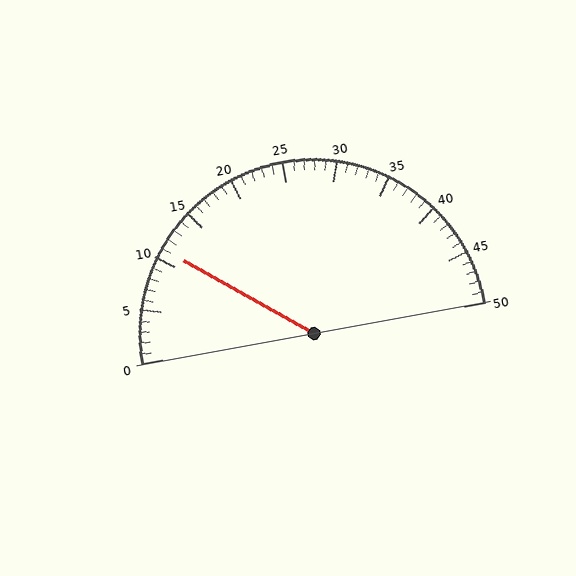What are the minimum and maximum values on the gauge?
The gauge ranges from 0 to 50.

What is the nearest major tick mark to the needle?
The nearest major tick mark is 10.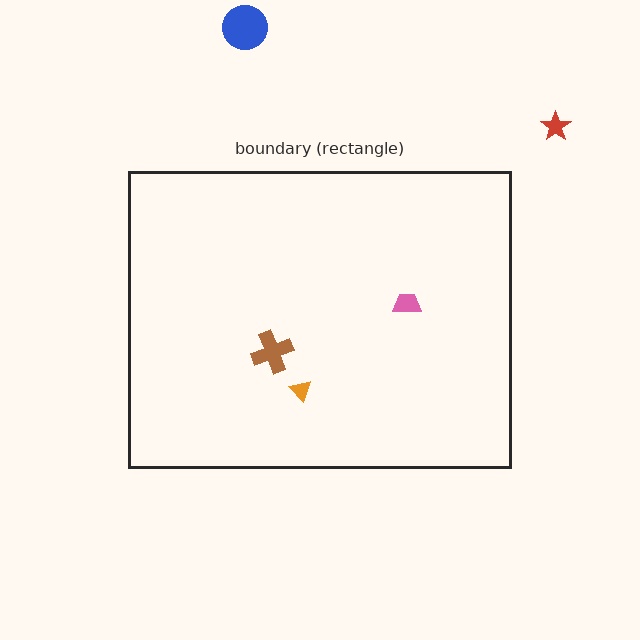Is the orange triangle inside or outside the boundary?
Inside.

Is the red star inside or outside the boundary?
Outside.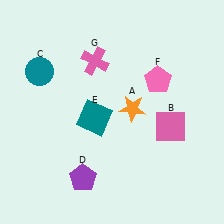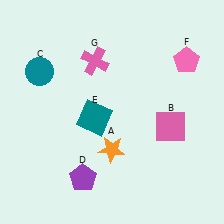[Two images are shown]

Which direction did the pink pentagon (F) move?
The pink pentagon (F) moved right.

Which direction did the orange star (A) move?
The orange star (A) moved down.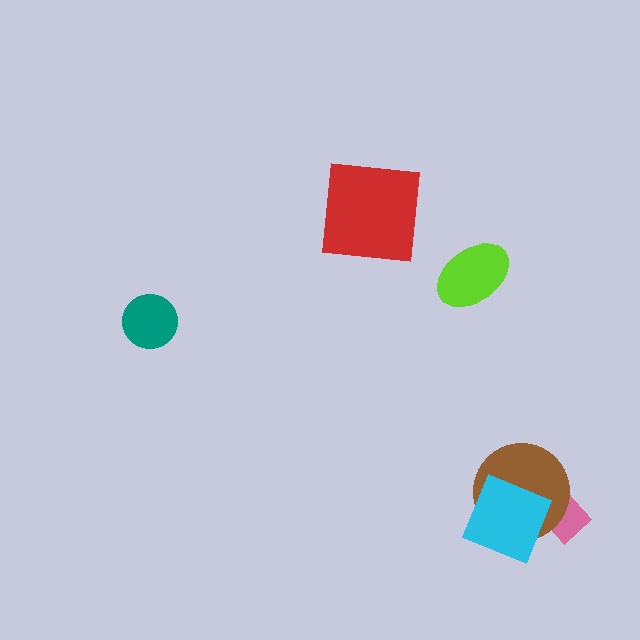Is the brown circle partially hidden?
Yes, it is partially covered by another shape.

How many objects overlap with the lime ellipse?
0 objects overlap with the lime ellipse.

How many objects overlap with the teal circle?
0 objects overlap with the teal circle.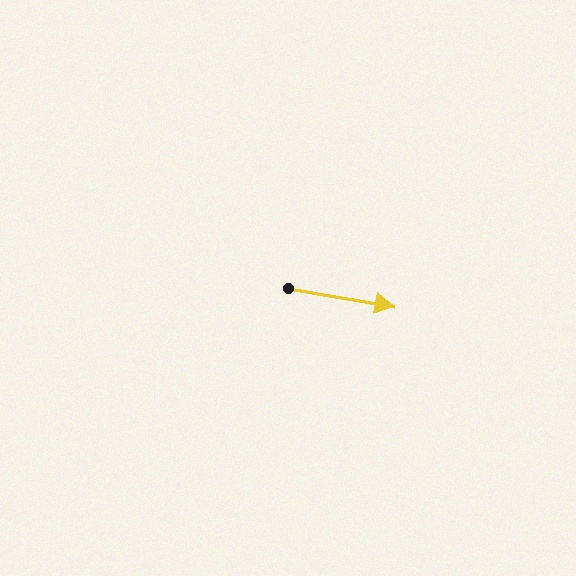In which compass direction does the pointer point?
East.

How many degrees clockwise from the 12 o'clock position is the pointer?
Approximately 100 degrees.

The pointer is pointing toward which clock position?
Roughly 3 o'clock.